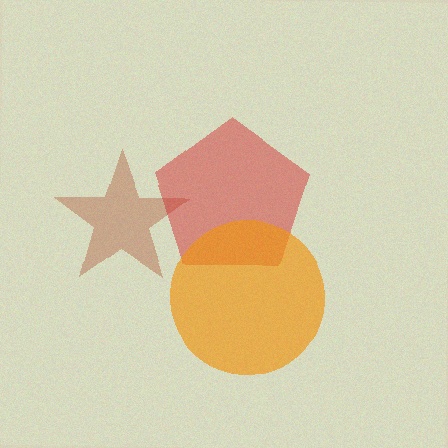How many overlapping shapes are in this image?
There are 3 overlapping shapes in the image.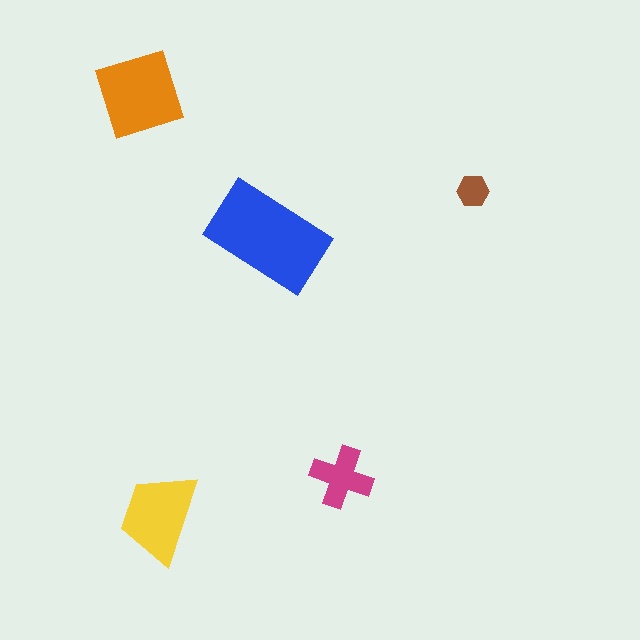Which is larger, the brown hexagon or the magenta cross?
The magenta cross.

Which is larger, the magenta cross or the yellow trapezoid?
The yellow trapezoid.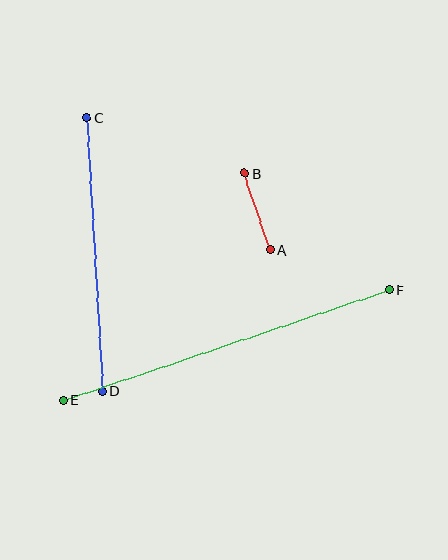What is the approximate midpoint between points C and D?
The midpoint is at approximately (95, 254) pixels.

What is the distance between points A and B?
The distance is approximately 81 pixels.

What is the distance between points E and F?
The distance is approximately 344 pixels.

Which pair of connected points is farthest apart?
Points E and F are farthest apart.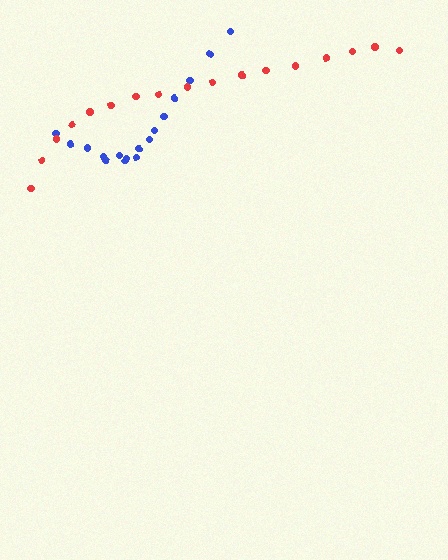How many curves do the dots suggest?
There are 2 distinct paths.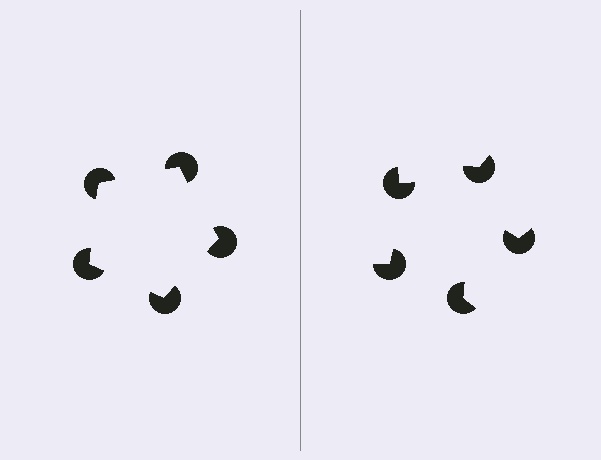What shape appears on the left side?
An illusory pentagon.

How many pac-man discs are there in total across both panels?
10 — 5 on each side.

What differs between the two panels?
The pac-man discs are positioned identically on both sides; only the wedge orientations differ. On the left they align to a pentagon; on the right they are misaligned.